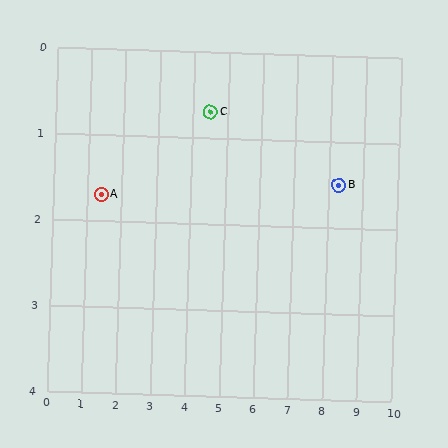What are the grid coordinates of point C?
Point C is at approximately (4.5, 0.7).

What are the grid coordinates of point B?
Point B is at approximately (8.3, 1.5).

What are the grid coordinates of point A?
Point A is at approximately (1.4, 1.7).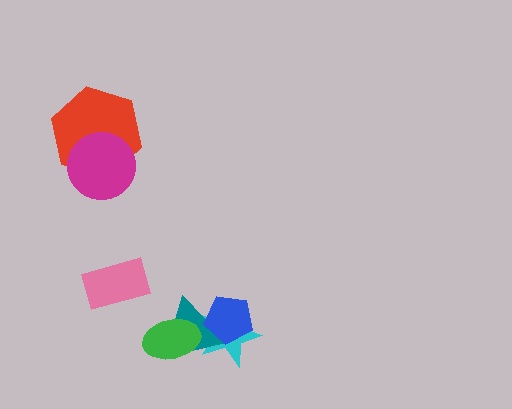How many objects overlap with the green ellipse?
1 object overlaps with the green ellipse.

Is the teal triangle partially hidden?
Yes, it is partially covered by another shape.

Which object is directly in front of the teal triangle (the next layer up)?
The green ellipse is directly in front of the teal triangle.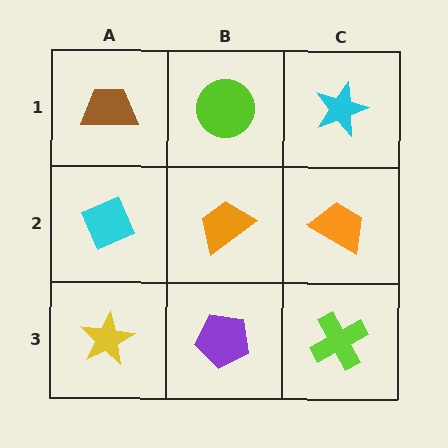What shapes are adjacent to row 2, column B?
A lime circle (row 1, column B), a purple pentagon (row 3, column B), a cyan diamond (row 2, column A), an orange trapezoid (row 2, column C).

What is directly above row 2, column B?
A lime circle.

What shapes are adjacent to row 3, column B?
An orange trapezoid (row 2, column B), a yellow star (row 3, column A), a lime cross (row 3, column C).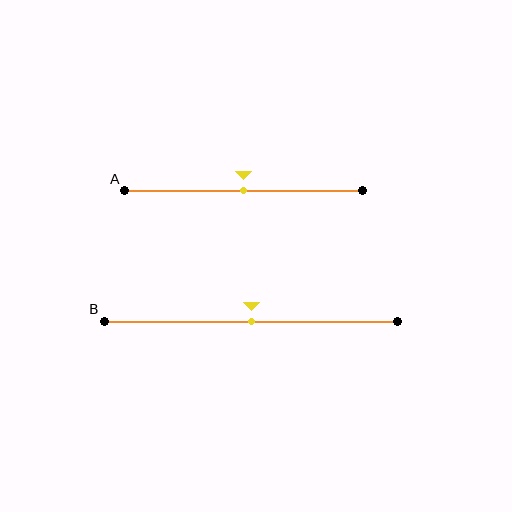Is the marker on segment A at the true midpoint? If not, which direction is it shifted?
Yes, the marker on segment A is at the true midpoint.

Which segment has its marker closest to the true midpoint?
Segment A has its marker closest to the true midpoint.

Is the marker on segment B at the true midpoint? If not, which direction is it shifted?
Yes, the marker on segment B is at the true midpoint.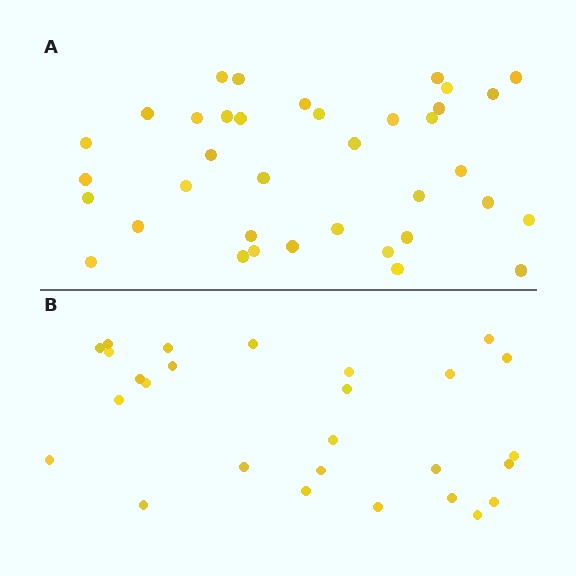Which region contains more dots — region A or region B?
Region A (the top region) has more dots.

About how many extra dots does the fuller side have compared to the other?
Region A has roughly 10 or so more dots than region B.